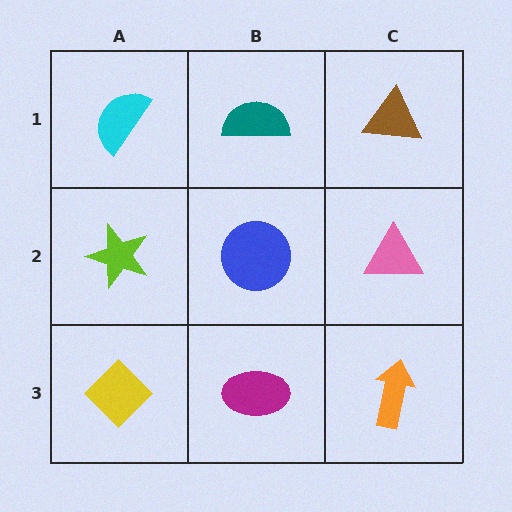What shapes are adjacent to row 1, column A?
A lime star (row 2, column A), a teal semicircle (row 1, column B).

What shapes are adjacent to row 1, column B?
A blue circle (row 2, column B), a cyan semicircle (row 1, column A), a brown triangle (row 1, column C).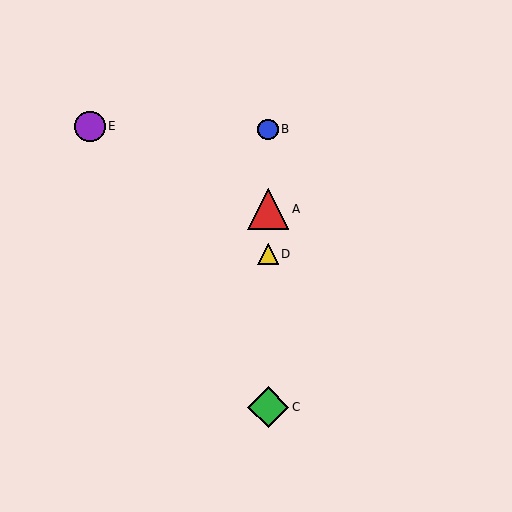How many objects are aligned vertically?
4 objects (A, B, C, D) are aligned vertically.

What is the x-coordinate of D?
Object D is at x≈268.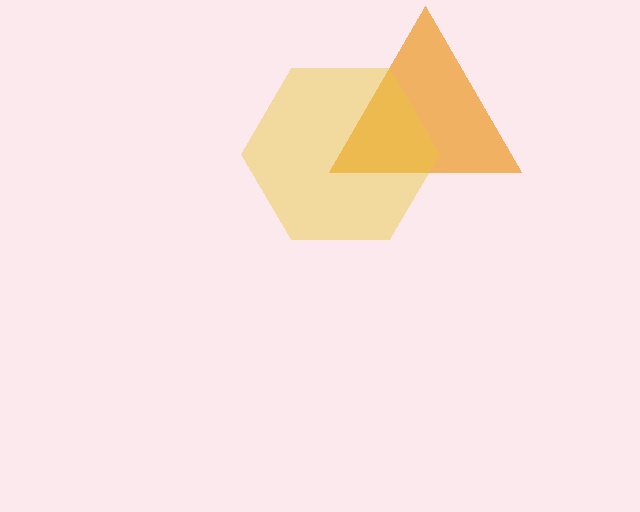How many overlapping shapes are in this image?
There are 2 overlapping shapes in the image.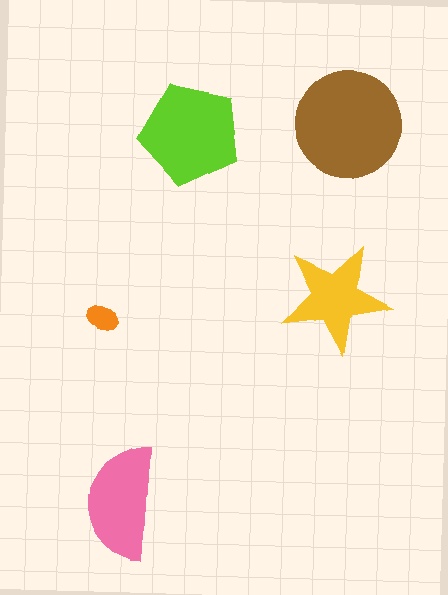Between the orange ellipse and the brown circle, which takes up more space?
The brown circle.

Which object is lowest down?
The pink semicircle is bottommost.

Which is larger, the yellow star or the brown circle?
The brown circle.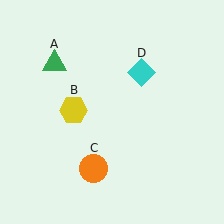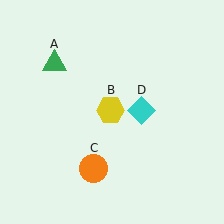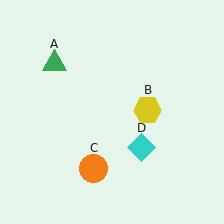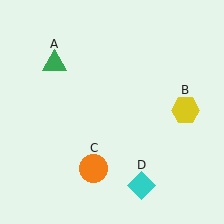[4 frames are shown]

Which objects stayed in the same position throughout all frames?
Green triangle (object A) and orange circle (object C) remained stationary.